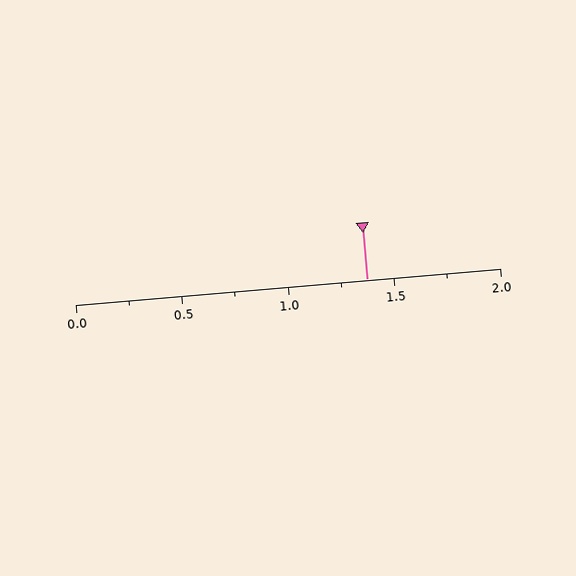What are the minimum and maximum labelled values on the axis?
The axis runs from 0.0 to 2.0.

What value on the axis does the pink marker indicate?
The marker indicates approximately 1.38.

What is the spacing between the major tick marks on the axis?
The major ticks are spaced 0.5 apart.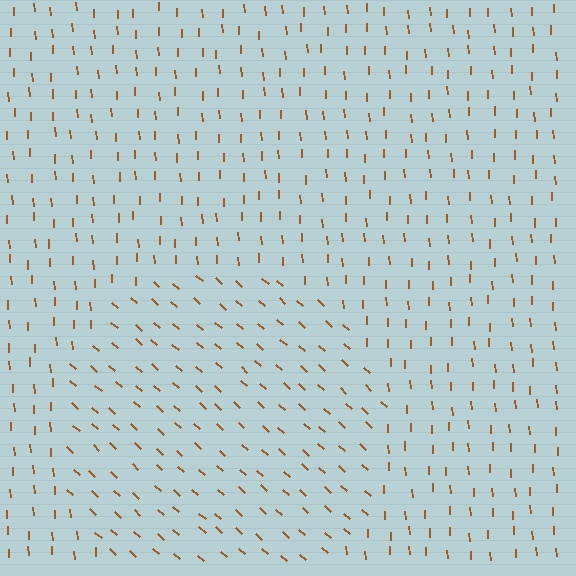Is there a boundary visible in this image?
Yes, there is a texture boundary formed by a change in line orientation.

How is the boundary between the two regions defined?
The boundary is defined purely by a change in line orientation (approximately 45 degrees difference). All lines are the same color and thickness.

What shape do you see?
I see a circle.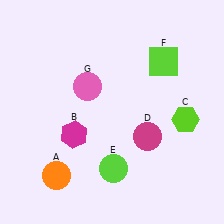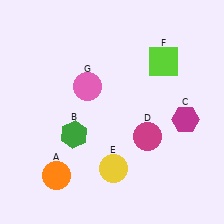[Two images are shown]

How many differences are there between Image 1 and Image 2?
There are 3 differences between the two images.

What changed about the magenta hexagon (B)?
In Image 1, B is magenta. In Image 2, it changed to green.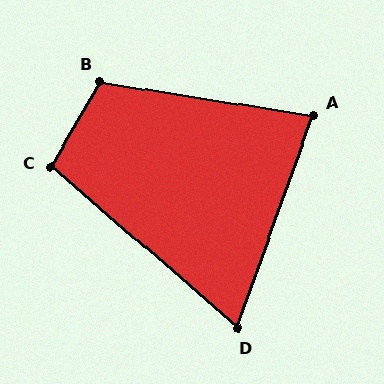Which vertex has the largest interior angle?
B, at approximately 111 degrees.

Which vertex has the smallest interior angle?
D, at approximately 69 degrees.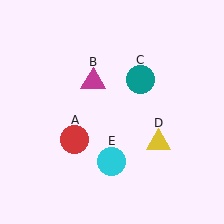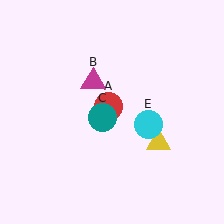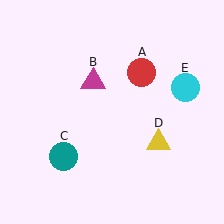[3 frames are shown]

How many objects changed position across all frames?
3 objects changed position: red circle (object A), teal circle (object C), cyan circle (object E).